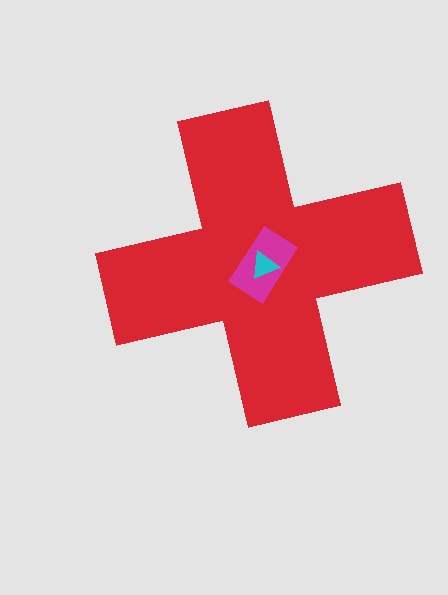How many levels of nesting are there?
3.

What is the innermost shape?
The cyan triangle.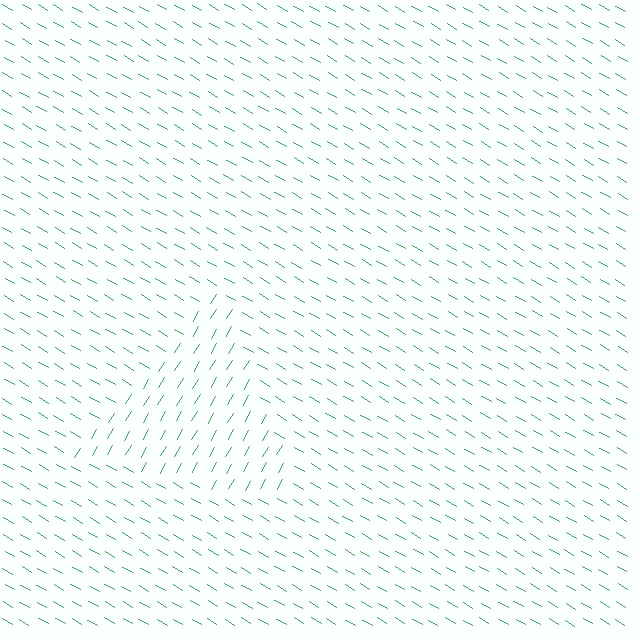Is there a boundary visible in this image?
Yes, there is a texture boundary formed by a change in line orientation.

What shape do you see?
I see a triangle.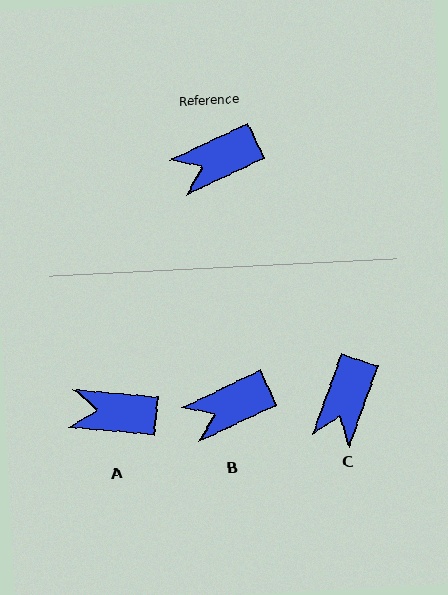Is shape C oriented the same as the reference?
No, it is off by about 45 degrees.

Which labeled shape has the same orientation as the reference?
B.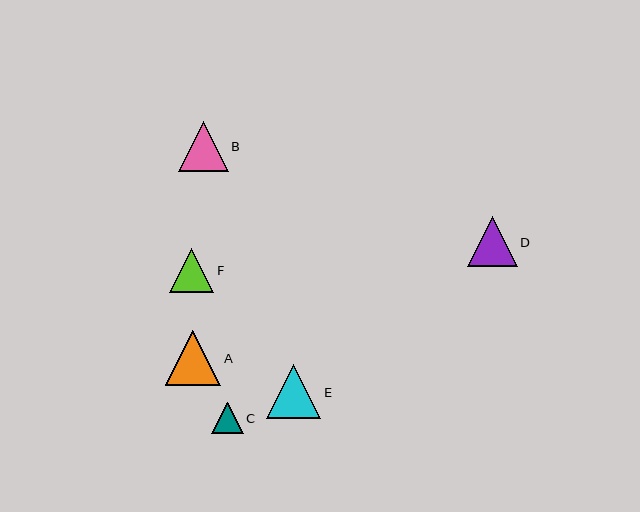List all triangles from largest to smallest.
From largest to smallest: A, E, B, D, F, C.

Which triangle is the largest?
Triangle A is the largest with a size of approximately 55 pixels.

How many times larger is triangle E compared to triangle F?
Triangle E is approximately 1.2 times the size of triangle F.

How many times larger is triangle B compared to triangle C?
Triangle B is approximately 1.6 times the size of triangle C.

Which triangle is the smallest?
Triangle C is the smallest with a size of approximately 32 pixels.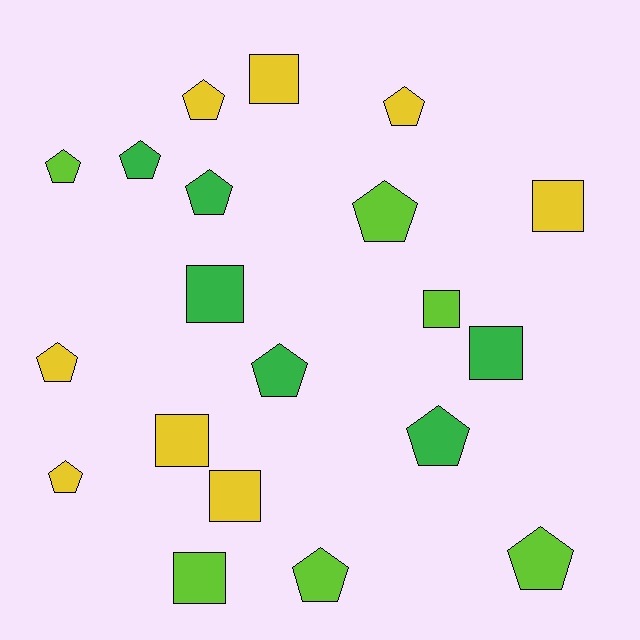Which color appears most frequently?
Yellow, with 8 objects.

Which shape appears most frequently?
Pentagon, with 12 objects.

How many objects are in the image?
There are 20 objects.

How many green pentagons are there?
There are 4 green pentagons.